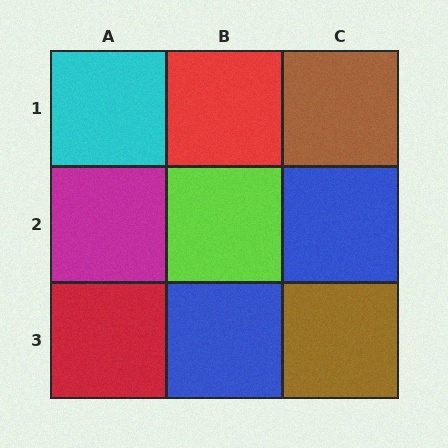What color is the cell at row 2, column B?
Lime.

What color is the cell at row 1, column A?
Cyan.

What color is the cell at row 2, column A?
Magenta.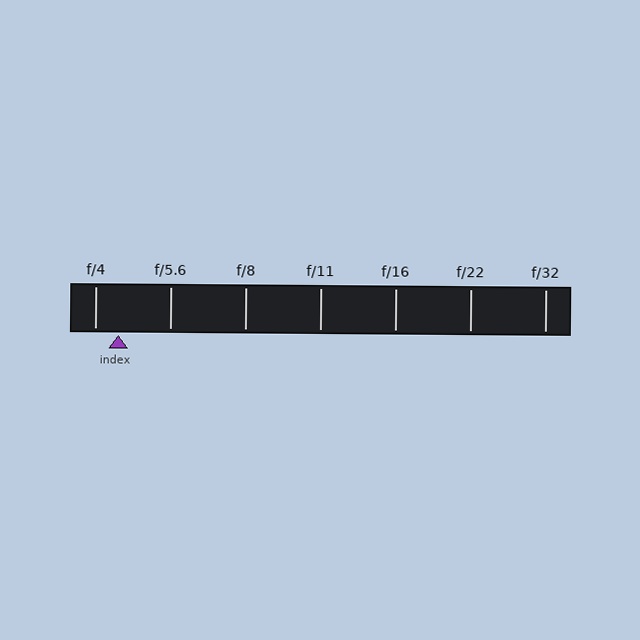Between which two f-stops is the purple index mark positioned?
The index mark is between f/4 and f/5.6.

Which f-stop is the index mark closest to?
The index mark is closest to f/4.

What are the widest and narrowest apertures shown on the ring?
The widest aperture shown is f/4 and the narrowest is f/32.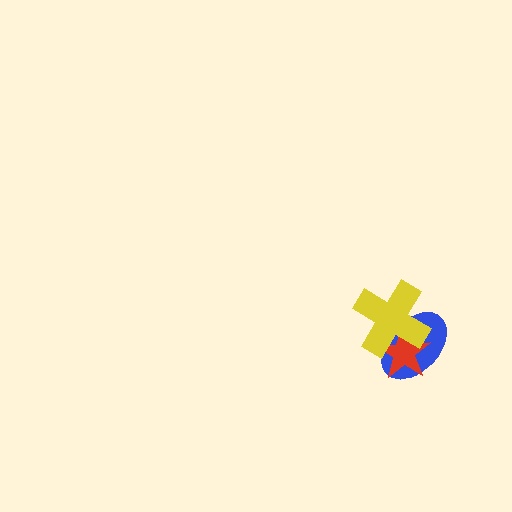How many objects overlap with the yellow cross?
2 objects overlap with the yellow cross.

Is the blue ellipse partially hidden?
Yes, it is partially covered by another shape.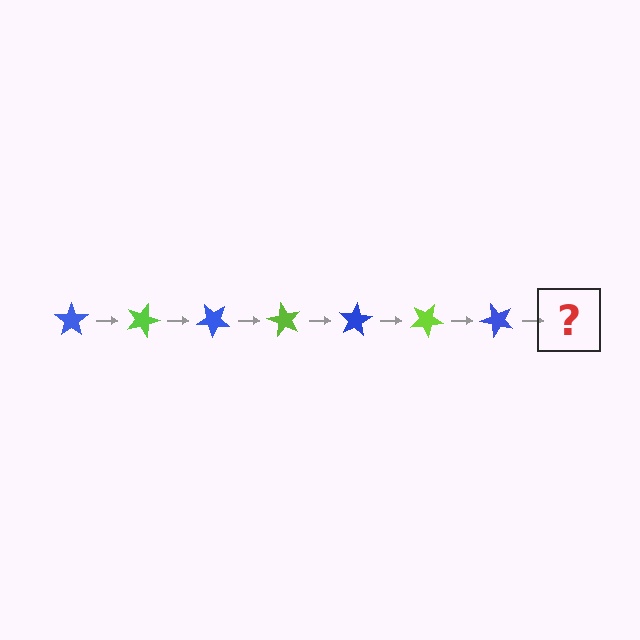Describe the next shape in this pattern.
It should be a lime star, rotated 140 degrees from the start.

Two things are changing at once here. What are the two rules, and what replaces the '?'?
The two rules are that it rotates 20 degrees each step and the color cycles through blue and lime. The '?' should be a lime star, rotated 140 degrees from the start.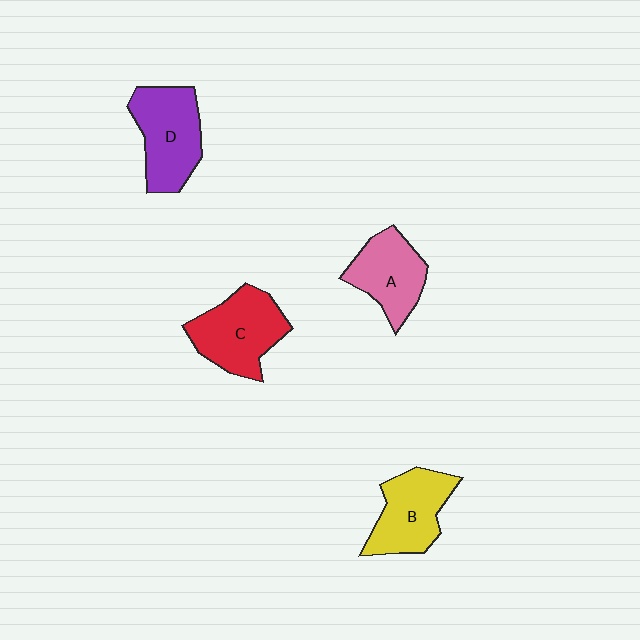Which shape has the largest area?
Shape C (red).